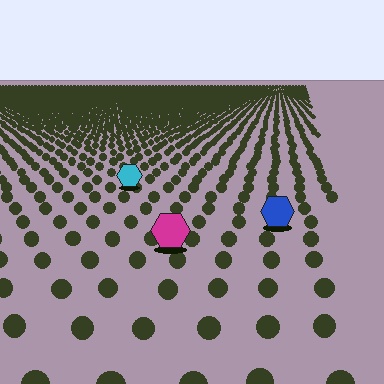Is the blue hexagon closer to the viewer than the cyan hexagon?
Yes. The blue hexagon is closer — you can tell from the texture gradient: the ground texture is coarser near it.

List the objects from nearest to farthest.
From nearest to farthest: the magenta hexagon, the blue hexagon, the cyan hexagon.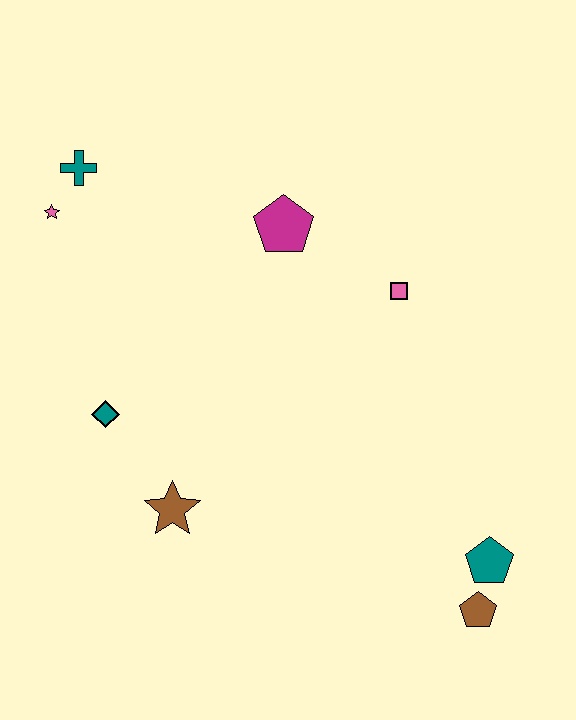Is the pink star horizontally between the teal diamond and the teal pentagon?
No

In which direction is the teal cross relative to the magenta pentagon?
The teal cross is to the left of the magenta pentagon.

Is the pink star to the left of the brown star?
Yes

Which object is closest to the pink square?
The magenta pentagon is closest to the pink square.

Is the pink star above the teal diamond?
Yes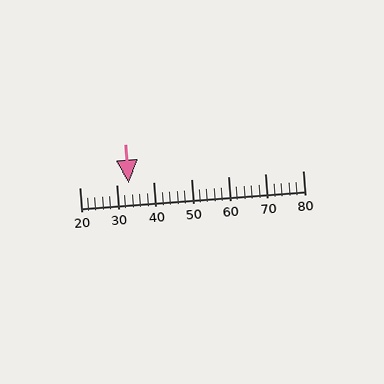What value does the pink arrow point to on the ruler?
The pink arrow points to approximately 33.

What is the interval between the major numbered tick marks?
The major tick marks are spaced 10 units apart.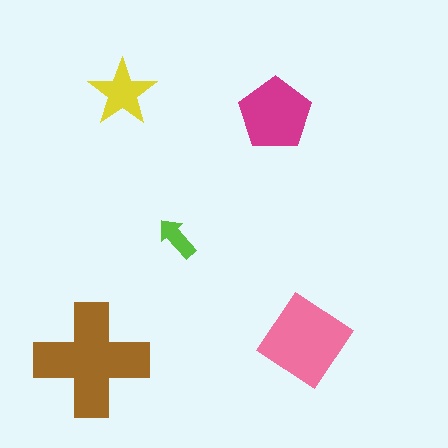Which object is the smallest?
The lime arrow.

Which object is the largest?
The brown cross.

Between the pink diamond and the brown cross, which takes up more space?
The brown cross.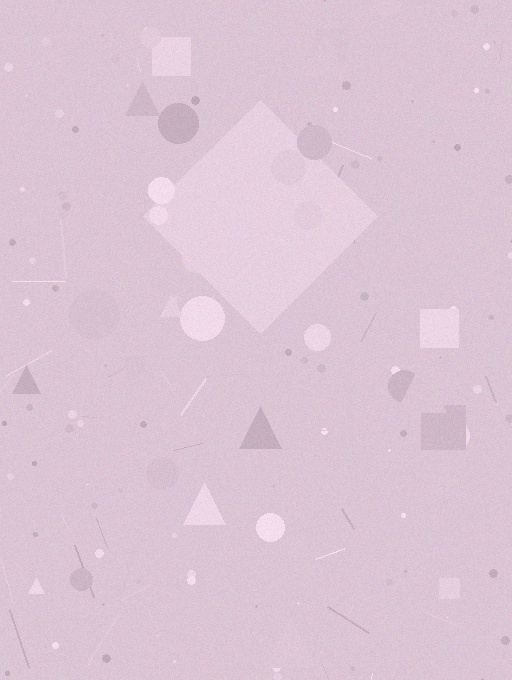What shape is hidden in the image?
A diamond is hidden in the image.